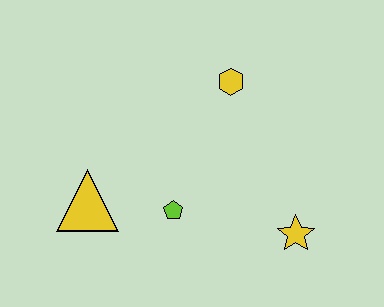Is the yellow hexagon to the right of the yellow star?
No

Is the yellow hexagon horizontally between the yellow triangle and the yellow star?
Yes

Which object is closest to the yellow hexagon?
The lime pentagon is closest to the yellow hexagon.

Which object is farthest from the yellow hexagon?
The yellow triangle is farthest from the yellow hexagon.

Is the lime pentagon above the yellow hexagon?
No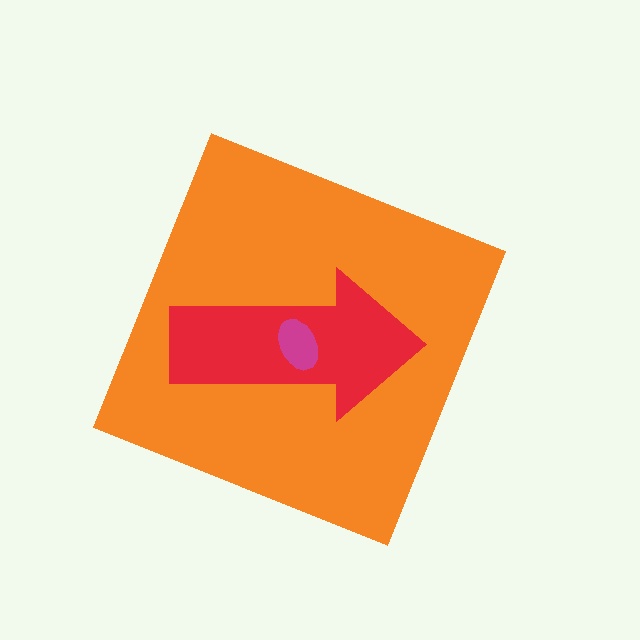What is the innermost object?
The magenta ellipse.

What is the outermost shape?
The orange diamond.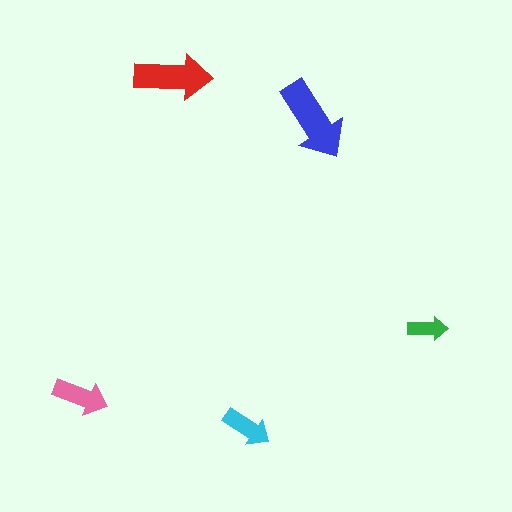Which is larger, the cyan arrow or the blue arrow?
The blue one.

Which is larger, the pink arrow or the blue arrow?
The blue one.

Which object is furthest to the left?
The pink arrow is leftmost.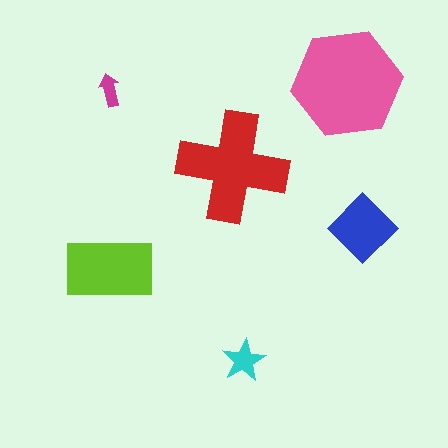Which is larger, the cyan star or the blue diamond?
The blue diamond.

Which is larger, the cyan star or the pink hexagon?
The pink hexagon.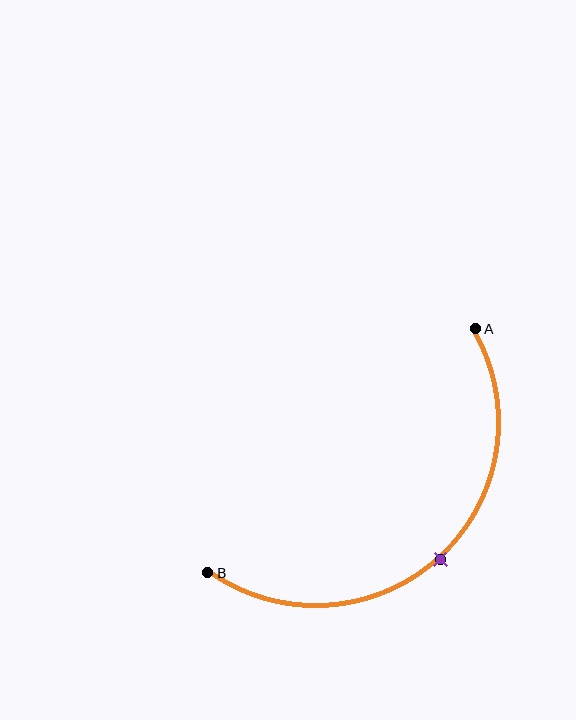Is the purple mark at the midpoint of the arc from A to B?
Yes. The purple mark lies on the arc at equal arc-length from both A and B — it is the arc midpoint.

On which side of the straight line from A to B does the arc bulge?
The arc bulges below and to the right of the straight line connecting A and B.